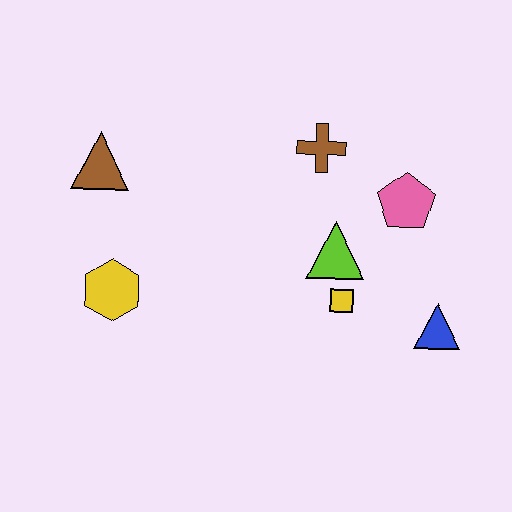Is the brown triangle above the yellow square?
Yes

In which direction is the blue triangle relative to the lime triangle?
The blue triangle is to the right of the lime triangle.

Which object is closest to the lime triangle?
The yellow square is closest to the lime triangle.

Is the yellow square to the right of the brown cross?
Yes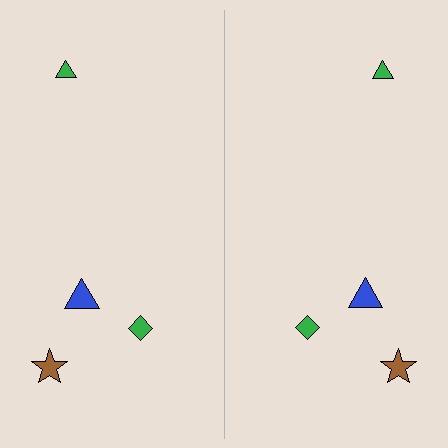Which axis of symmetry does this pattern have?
The pattern has a vertical axis of symmetry running through the center of the image.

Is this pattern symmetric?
Yes, this pattern has bilateral (reflection) symmetry.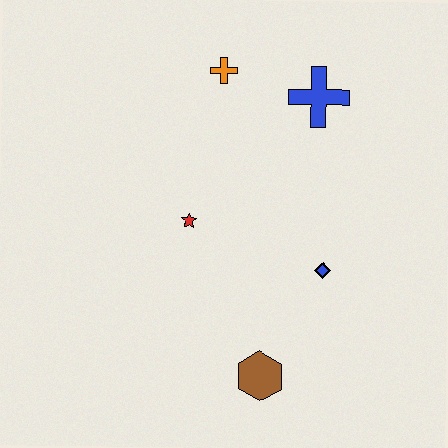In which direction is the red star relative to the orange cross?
The red star is below the orange cross.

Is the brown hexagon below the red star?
Yes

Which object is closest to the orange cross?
The blue cross is closest to the orange cross.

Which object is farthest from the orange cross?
The brown hexagon is farthest from the orange cross.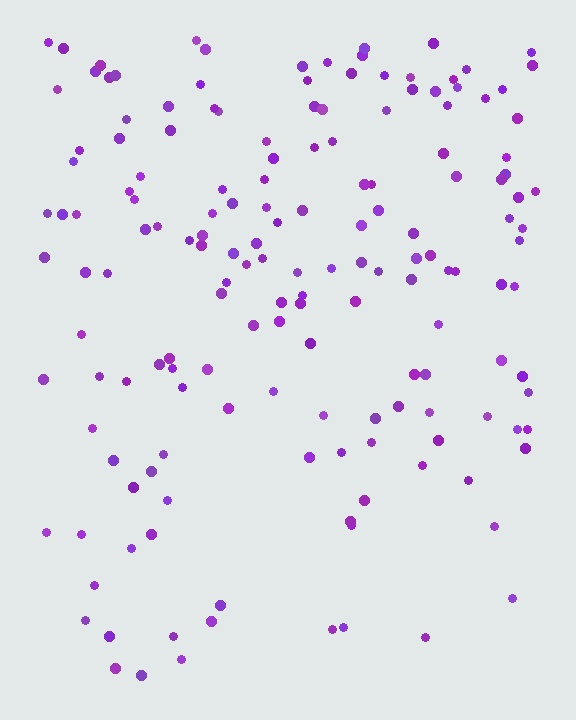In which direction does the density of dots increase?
From bottom to top, with the top side densest.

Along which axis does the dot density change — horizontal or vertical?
Vertical.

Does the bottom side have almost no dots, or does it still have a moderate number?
Still a moderate number, just noticeably fewer than the top.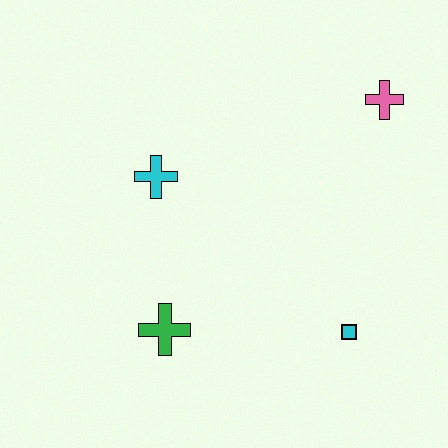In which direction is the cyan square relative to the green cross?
The cyan square is to the right of the green cross.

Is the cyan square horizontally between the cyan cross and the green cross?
No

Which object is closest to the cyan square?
The green cross is closest to the cyan square.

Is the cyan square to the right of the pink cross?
No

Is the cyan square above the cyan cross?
No